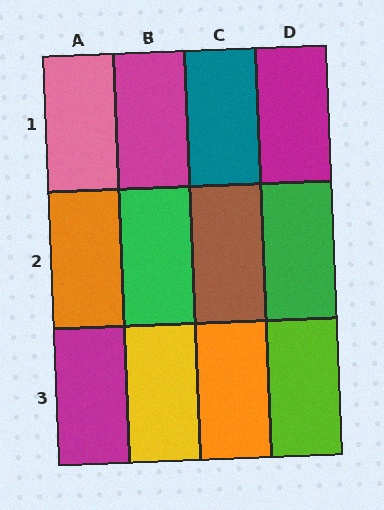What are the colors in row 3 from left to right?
Magenta, yellow, orange, lime.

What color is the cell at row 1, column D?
Magenta.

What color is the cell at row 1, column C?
Teal.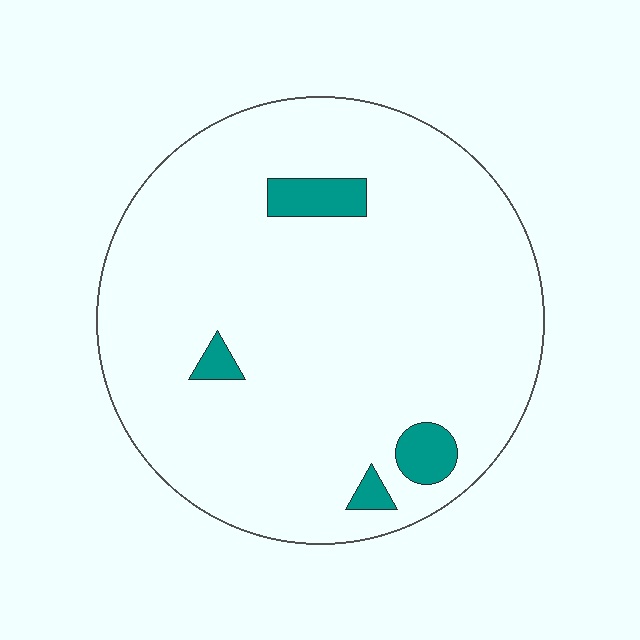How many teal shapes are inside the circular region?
4.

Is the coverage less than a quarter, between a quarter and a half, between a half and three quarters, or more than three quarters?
Less than a quarter.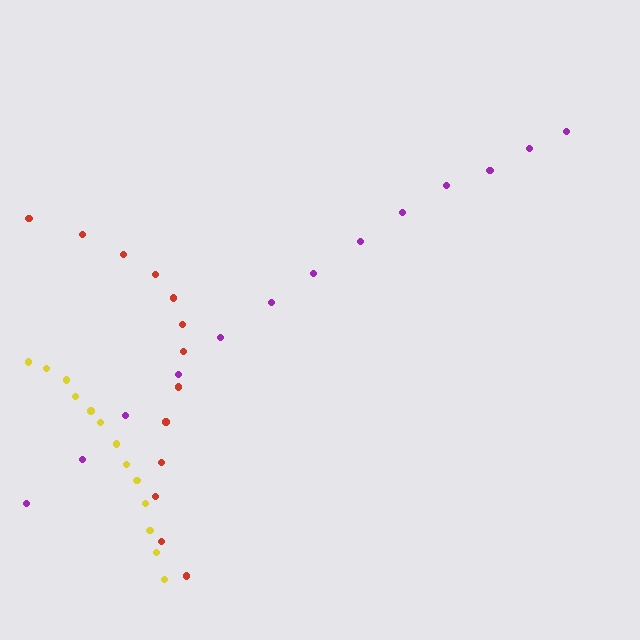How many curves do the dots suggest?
There are 3 distinct paths.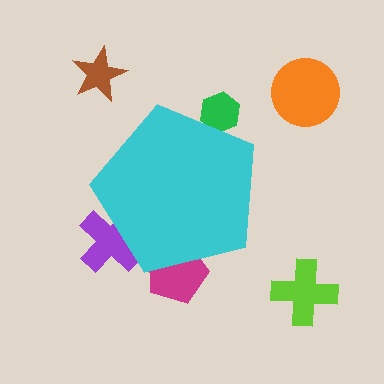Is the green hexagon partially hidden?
Yes, the green hexagon is partially hidden behind the cyan pentagon.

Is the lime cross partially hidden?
No, the lime cross is fully visible.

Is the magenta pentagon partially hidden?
Yes, the magenta pentagon is partially hidden behind the cyan pentagon.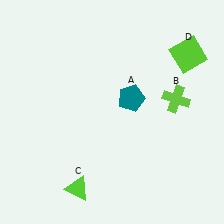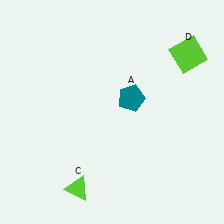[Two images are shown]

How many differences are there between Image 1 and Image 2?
There is 1 difference between the two images.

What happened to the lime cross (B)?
The lime cross (B) was removed in Image 2. It was in the top-right area of Image 1.